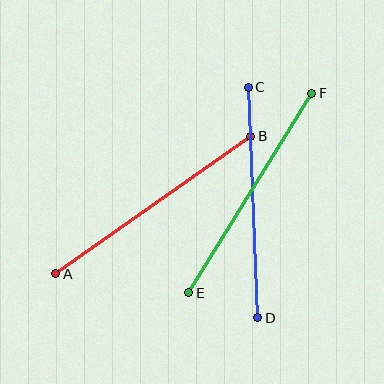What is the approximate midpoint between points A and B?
The midpoint is at approximately (153, 205) pixels.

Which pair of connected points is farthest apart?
Points A and B are farthest apart.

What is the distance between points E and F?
The distance is approximately 235 pixels.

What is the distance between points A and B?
The distance is approximately 239 pixels.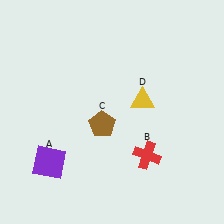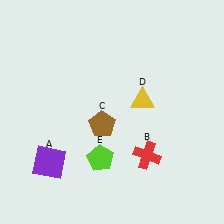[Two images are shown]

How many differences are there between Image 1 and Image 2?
There is 1 difference between the two images.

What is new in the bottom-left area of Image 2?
A lime pentagon (E) was added in the bottom-left area of Image 2.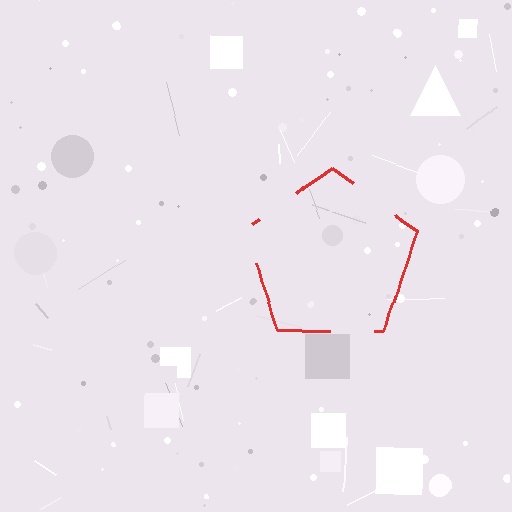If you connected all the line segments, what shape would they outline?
They would outline a pentagon.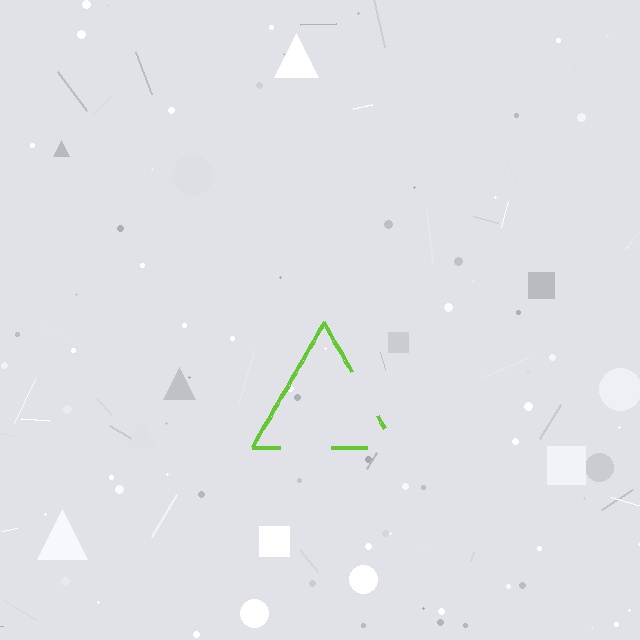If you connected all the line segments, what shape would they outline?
They would outline a triangle.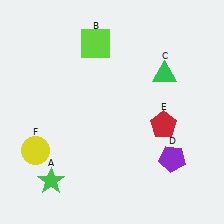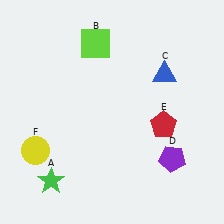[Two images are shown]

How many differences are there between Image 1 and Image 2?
There is 1 difference between the two images.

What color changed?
The triangle (C) changed from green in Image 1 to blue in Image 2.